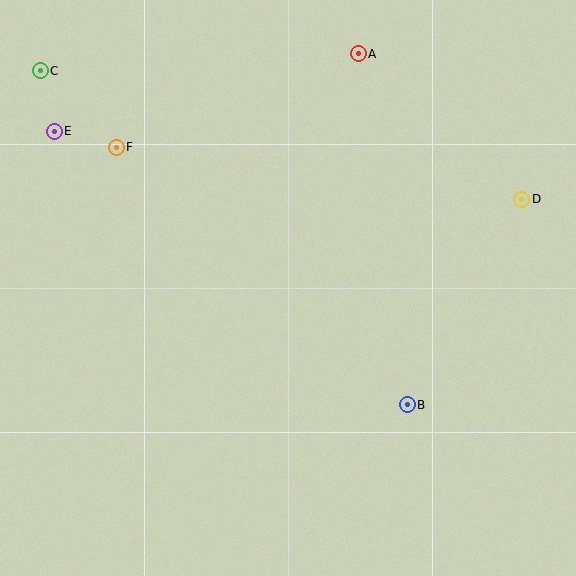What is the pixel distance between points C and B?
The distance between C and B is 496 pixels.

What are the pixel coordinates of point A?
Point A is at (358, 54).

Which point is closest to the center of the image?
Point B at (407, 405) is closest to the center.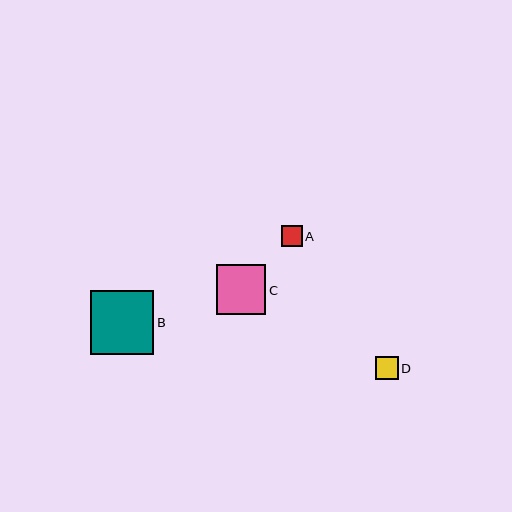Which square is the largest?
Square B is the largest with a size of approximately 64 pixels.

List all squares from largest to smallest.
From largest to smallest: B, C, D, A.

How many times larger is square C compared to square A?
Square C is approximately 2.4 times the size of square A.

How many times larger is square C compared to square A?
Square C is approximately 2.4 times the size of square A.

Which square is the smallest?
Square A is the smallest with a size of approximately 21 pixels.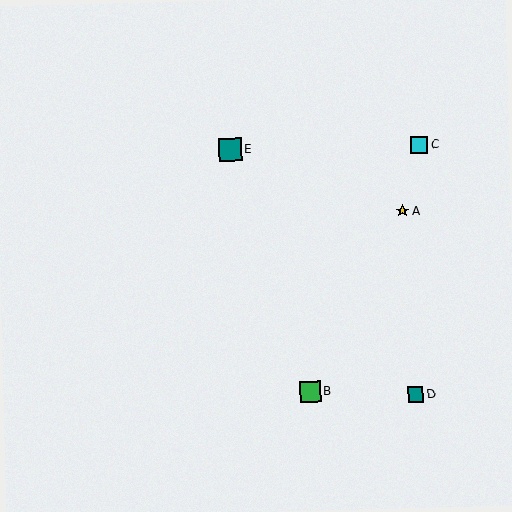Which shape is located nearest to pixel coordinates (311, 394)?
The green square (labeled B) at (310, 392) is nearest to that location.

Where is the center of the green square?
The center of the green square is at (310, 392).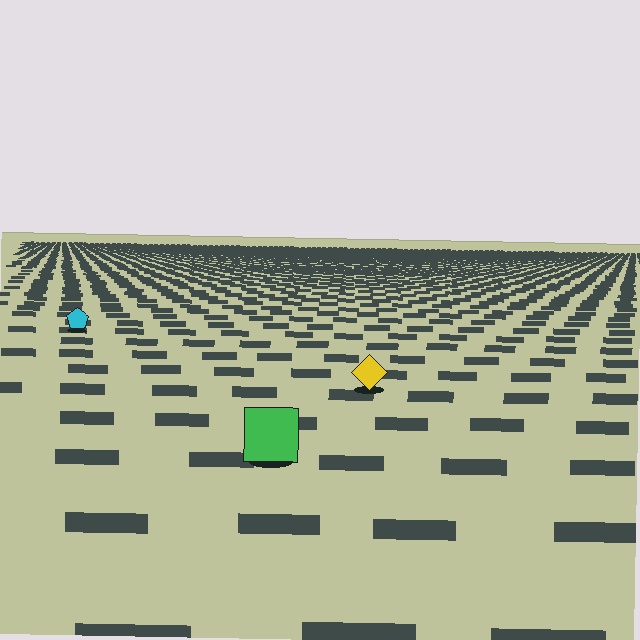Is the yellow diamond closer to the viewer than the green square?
No. The green square is closer — you can tell from the texture gradient: the ground texture is coarser near it.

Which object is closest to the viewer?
The green square is closest. The texture marks near it are larger and more spread out.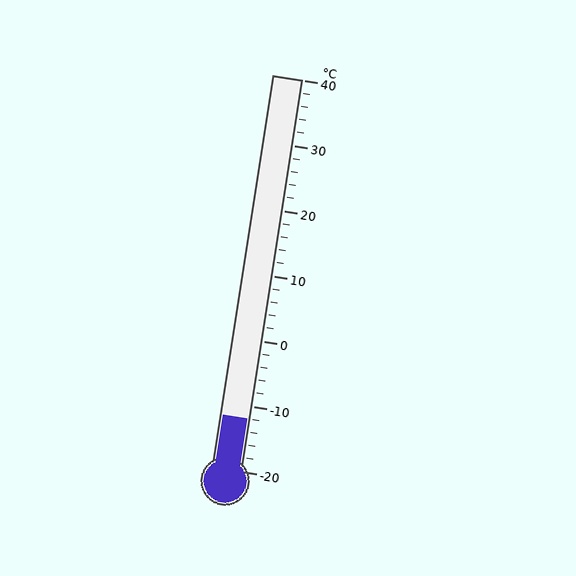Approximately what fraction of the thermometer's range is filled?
The thermometer is filled to approximately 15% of its range.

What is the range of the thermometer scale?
The thermometer scale ranges from -20°C to 40°C.